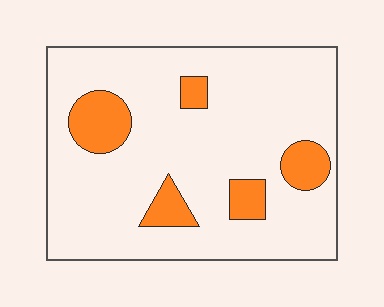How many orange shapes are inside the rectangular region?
5.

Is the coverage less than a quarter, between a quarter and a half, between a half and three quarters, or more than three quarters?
Less than a quarter.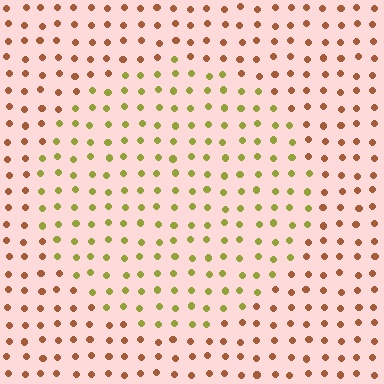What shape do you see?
I see a circle.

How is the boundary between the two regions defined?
The boundary is defined purely by a slight shift in hue (about 50 degrees). Spacing, size, and orientation are identical on both sides.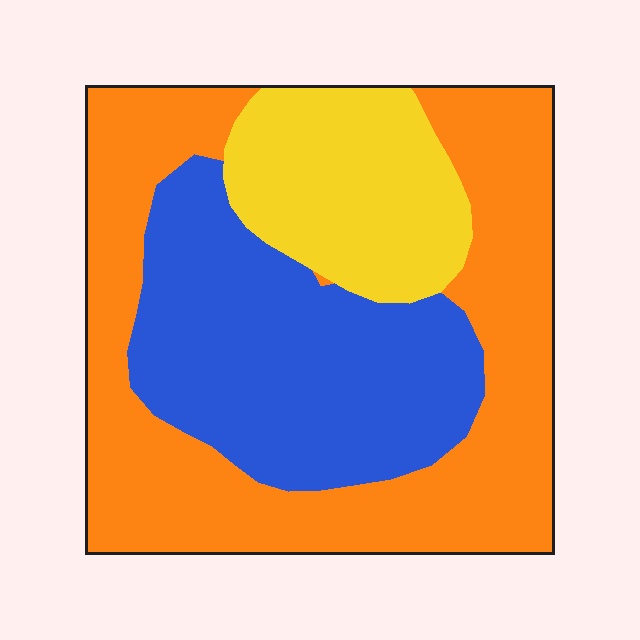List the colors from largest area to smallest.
From largest to smallest: orange, blue, yellow.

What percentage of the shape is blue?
Blue covers 33% of the shape.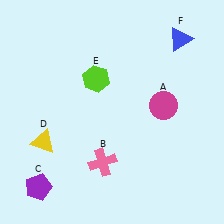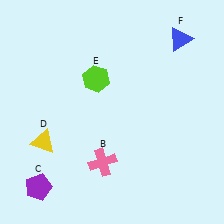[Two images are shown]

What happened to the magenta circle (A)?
The magenta circle (A) was removed in Image 2. It was in the top-right area of Image 1.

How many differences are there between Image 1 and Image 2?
There is 1 difference between the two images.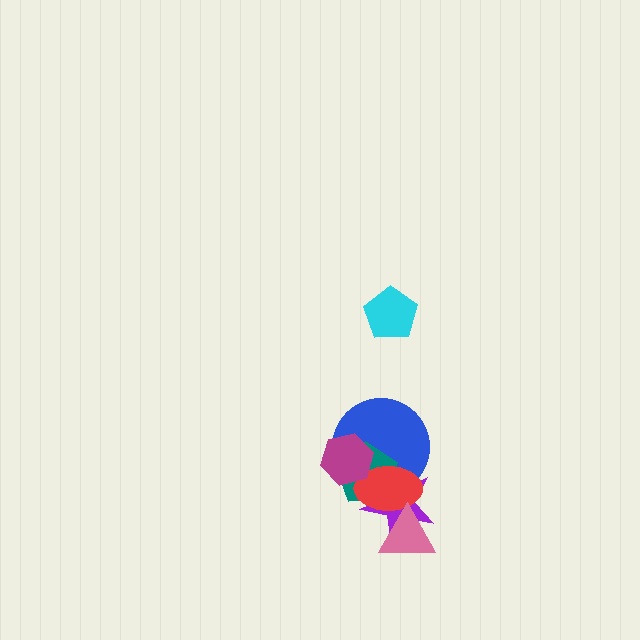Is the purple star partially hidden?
Yes, it is partially covered by another shape.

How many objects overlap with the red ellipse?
5 objects overlap with the red ellipse.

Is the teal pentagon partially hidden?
Yes, it is partially covered by another shape.